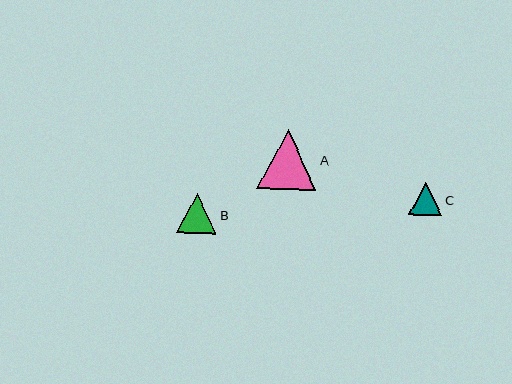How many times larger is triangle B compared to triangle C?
Triangle B is approximately 1.2 times the size of triangle C.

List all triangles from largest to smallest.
From largest to smallest: A, B, C.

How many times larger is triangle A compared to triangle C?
Triangle A is approximately 1.8 times the size of triangle C.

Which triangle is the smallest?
Triangle C is the smallest with a size of approximately 33 pixels.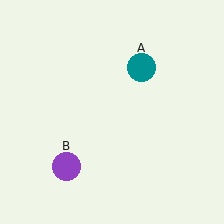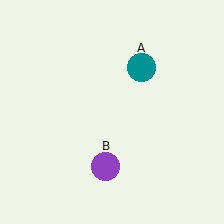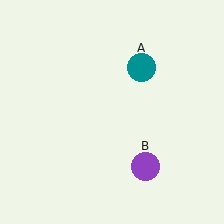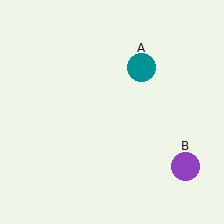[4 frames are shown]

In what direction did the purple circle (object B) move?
The purple circle (object B) moved right.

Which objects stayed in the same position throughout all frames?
Teal circle (object A) remained stationary.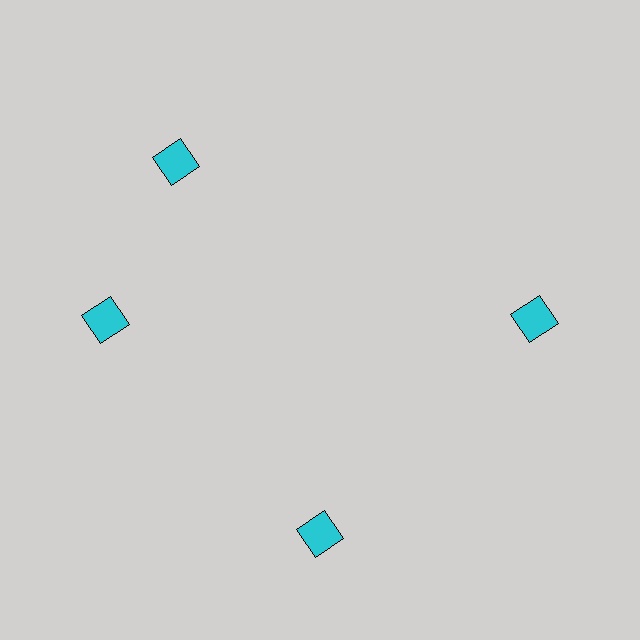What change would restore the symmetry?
The symmetry would be restored by rotating it back into even spacing with its neighbors so that all 4 diamonds sit at equal angles and equal distance from the center.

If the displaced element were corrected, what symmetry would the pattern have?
It would have 4-fold rotational symmetry — the pattern would map onto itself every 90 degrees.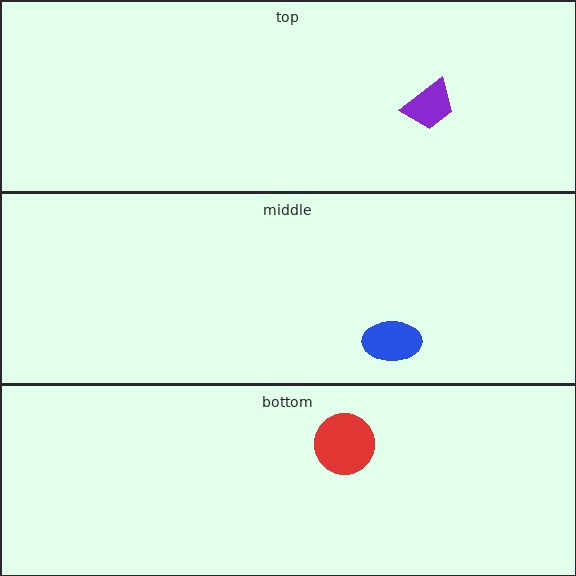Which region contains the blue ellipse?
The middle region.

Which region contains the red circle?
The bottom region.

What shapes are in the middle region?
The blue ellipse.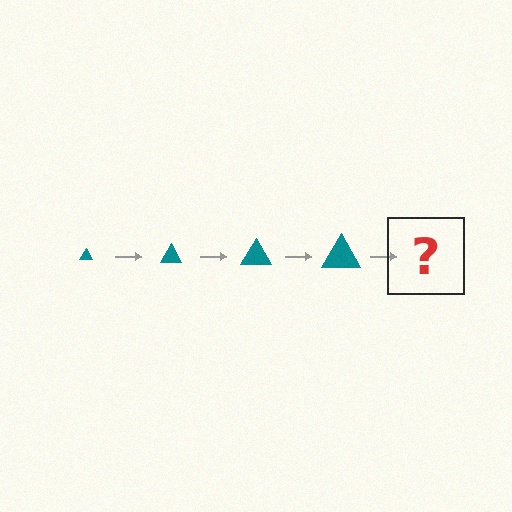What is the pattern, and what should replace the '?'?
The pattern is that the triangle gets progressively larger each step. The '?' should be a teal triangle, larger than the previous one.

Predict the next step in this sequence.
The next step is a teal triangle, larger than the previous one.